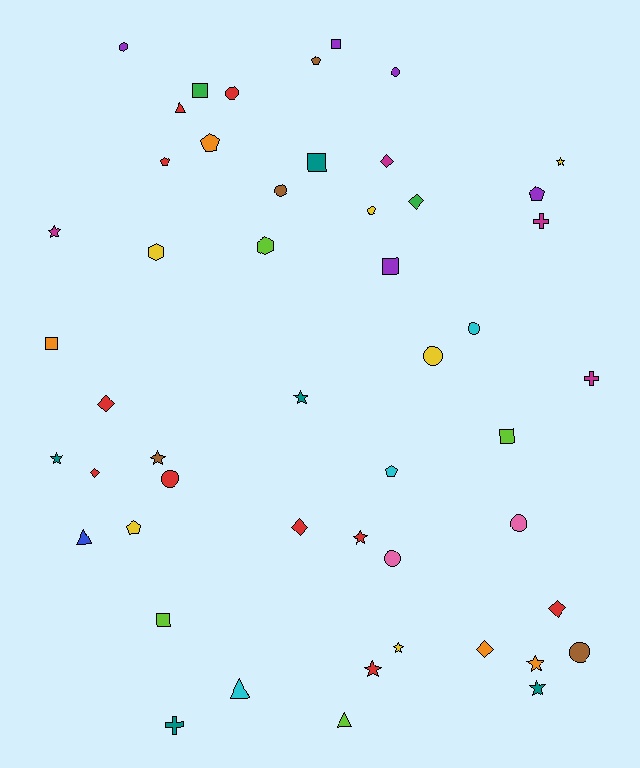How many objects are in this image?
There are 50 objects.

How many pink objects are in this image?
There are 2 pink objects.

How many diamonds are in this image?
There are 7 diamonds.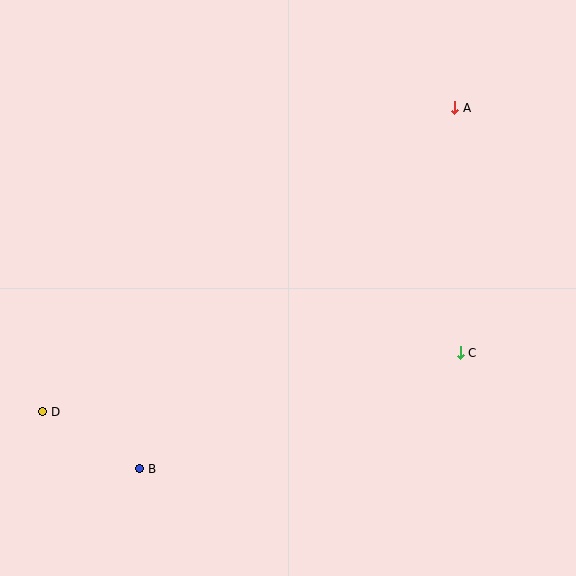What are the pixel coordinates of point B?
Point B is at (140, 469).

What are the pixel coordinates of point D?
Point D is at (43, 412).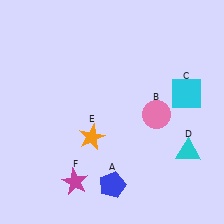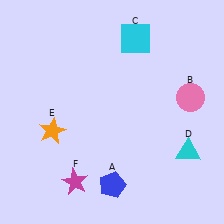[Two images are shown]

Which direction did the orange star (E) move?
The orange star (E) moved left.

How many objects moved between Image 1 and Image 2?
3 objects moved between the two images.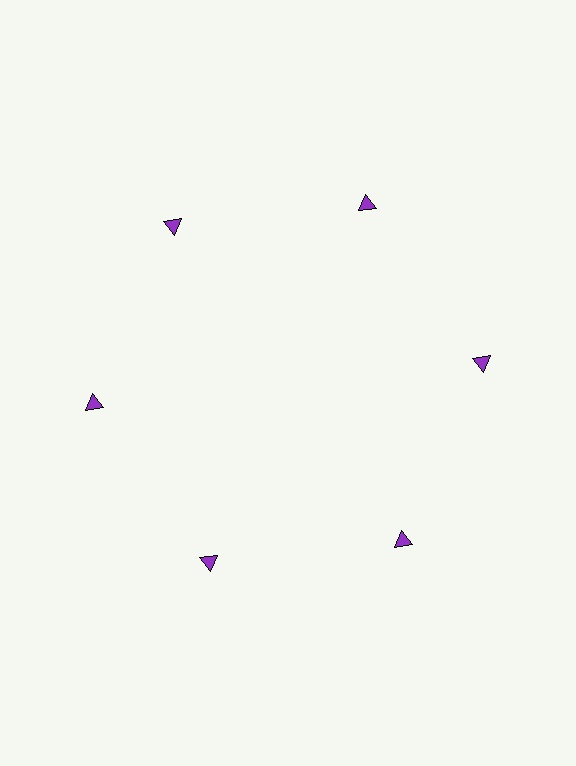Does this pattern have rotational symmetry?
Yes, this pattern has 6-fold rotational symmetry. It looks the same after rotating 60 degrees around the center.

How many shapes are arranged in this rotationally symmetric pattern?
There are 6 shapes, arranged in 6 groups of 1.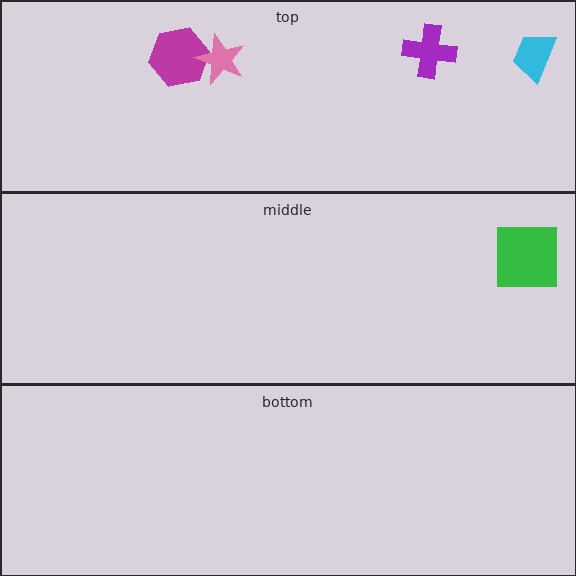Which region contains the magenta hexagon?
The top region.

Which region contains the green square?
The middle region.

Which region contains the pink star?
The top region.